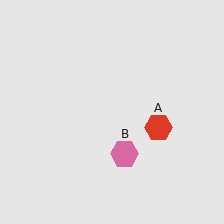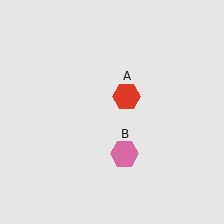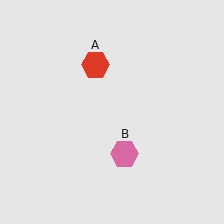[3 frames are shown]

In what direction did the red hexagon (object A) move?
The red hexagon (object A) moved up and to the left.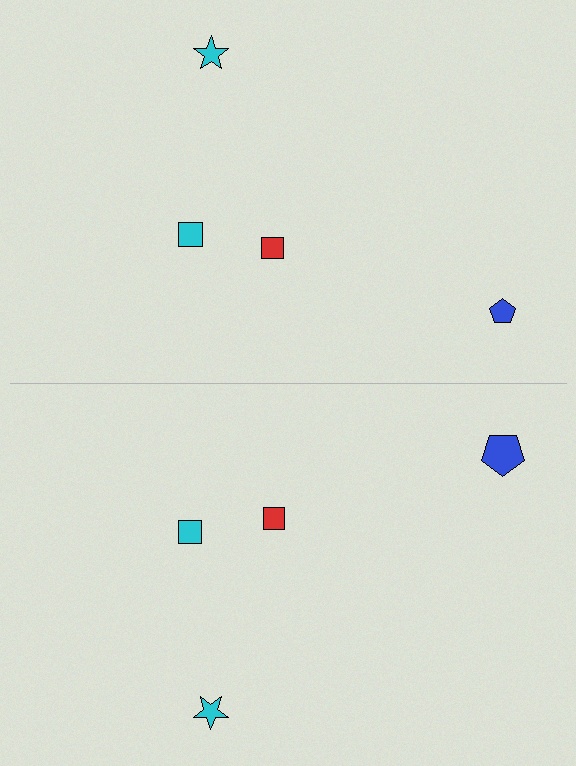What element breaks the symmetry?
The blue pentagon on the bottom side has a different size than its mirror counterpart.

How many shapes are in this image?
There are 8 shapes in this image.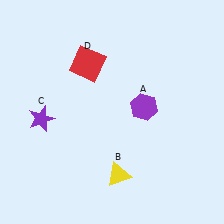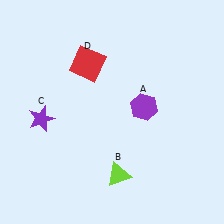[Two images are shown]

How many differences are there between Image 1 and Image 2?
There is 1 difference between the two images.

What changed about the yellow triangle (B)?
In Image 1, B is yellow. In Image 2, it changed to lime.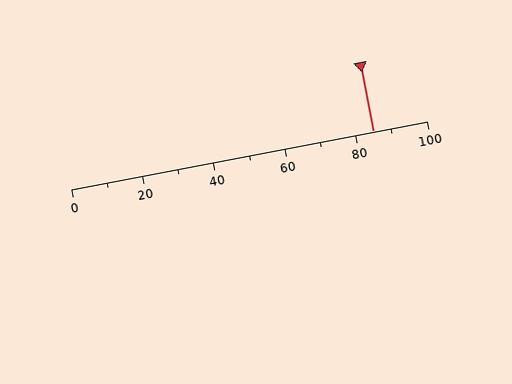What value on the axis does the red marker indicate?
The marker indicates approximately 85.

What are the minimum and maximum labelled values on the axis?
The axis runs from 0 to 100.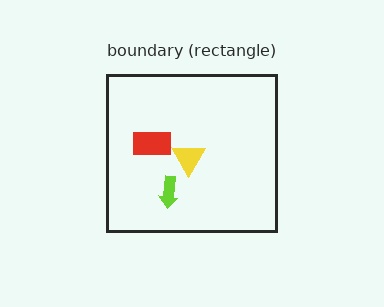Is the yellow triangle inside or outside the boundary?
Inside.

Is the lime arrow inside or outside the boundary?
Inside.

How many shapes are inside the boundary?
3 inside, 0 outside.